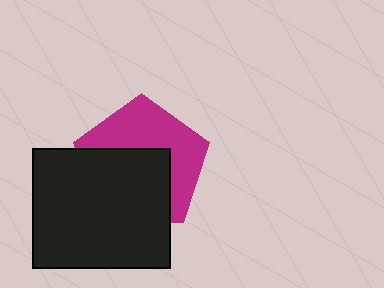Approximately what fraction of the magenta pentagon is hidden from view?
Roughly 52% of the magenta pentagon is hidden behind the black rectangle.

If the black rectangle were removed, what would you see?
You would see the complete magenta pentagon.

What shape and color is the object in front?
The object in front is a black rectangle.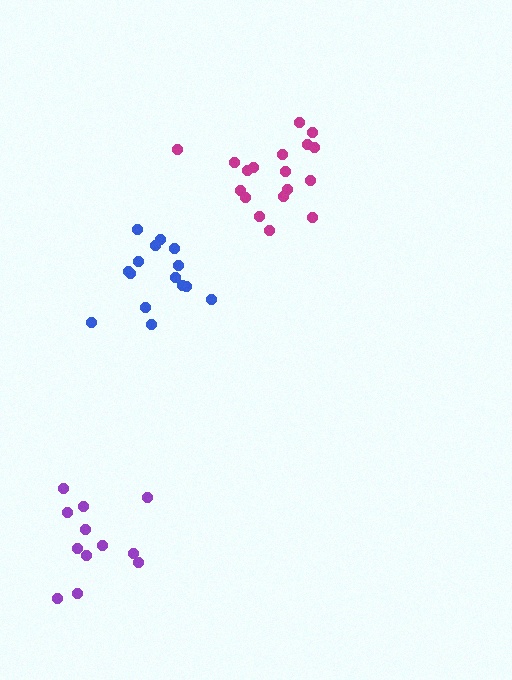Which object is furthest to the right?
The magenta cluster is rightmost.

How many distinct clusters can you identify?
There are 3 distinct clusters.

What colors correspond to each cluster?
The clusters are colored: blue, purple, magenta.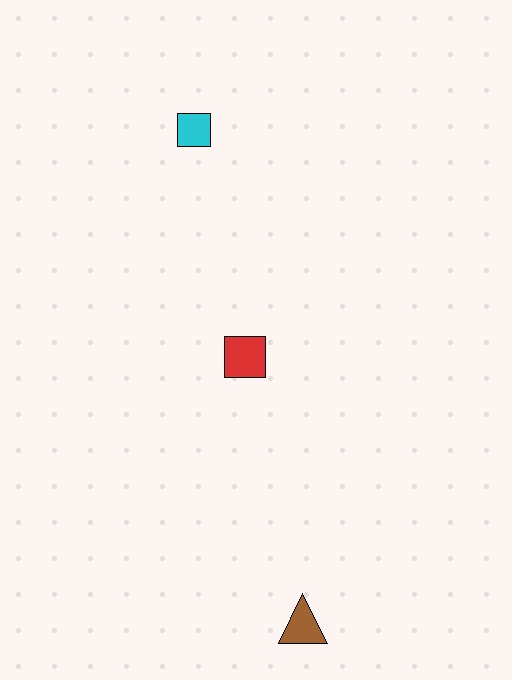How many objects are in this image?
There are 3 objects.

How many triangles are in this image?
There is 1 triangle.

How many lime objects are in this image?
There are no lime objects.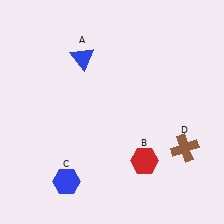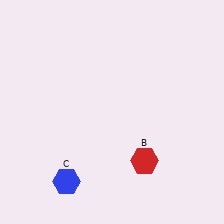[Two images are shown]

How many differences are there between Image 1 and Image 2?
There are 2 differences between the two images.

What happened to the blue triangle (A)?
The blue triangle (A) was removed in Image 2. It was in the top-left area of Image 1.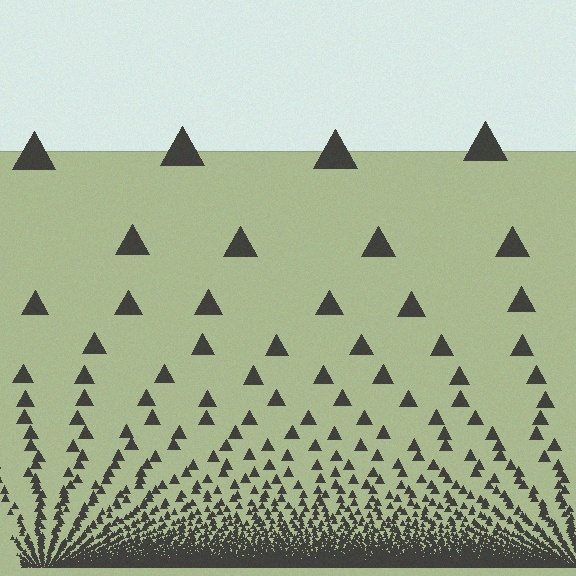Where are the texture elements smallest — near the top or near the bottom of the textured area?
Near the bottom.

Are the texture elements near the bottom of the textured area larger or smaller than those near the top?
Smaller. The gradient is inverted — elements near the bottom are smaller and denser.